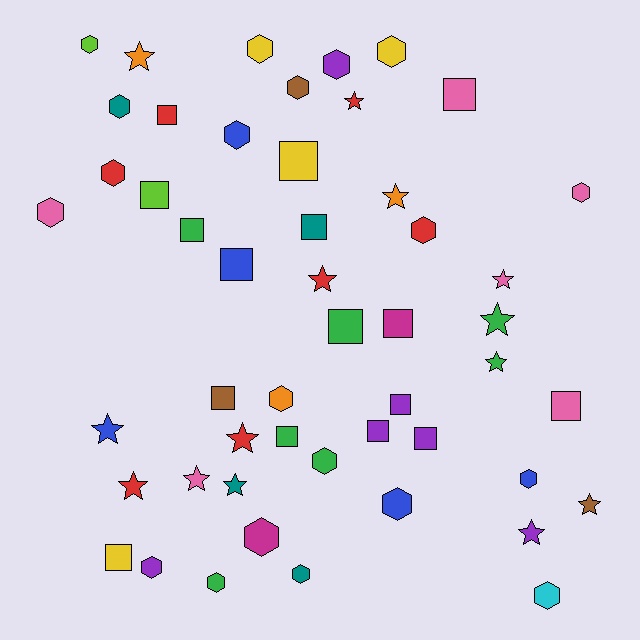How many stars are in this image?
There are 14 stars.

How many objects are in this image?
There are 50 objects.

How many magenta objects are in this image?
There are 2 magenta objects.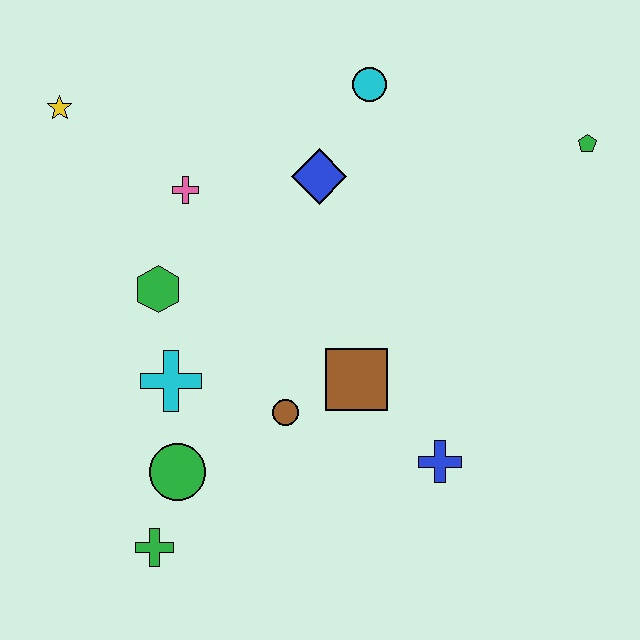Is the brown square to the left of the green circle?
No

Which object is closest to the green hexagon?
The cyan cross is closest to the green hexagon.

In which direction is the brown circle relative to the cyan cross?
The brown circle is to the right of the cyan cross.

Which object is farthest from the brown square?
The yellow star is farthest from the brown square.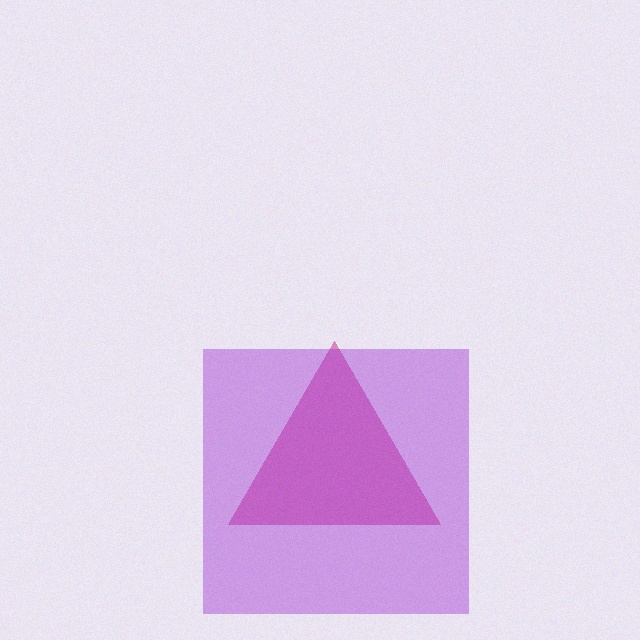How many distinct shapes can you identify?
There are 2 distinct shapes: a magenta triangle, a purple square.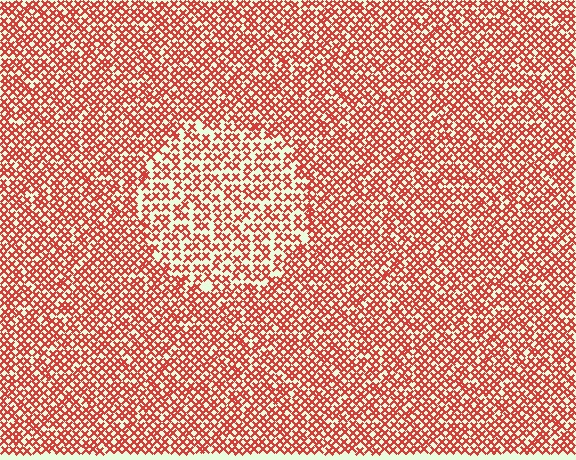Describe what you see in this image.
The image contains small red elements arranged at two different densities. A circle-shaped region is visible where the elements are less densely packed than the surrounding area.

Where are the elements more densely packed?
The elements are more densely packed outside the circle boundary.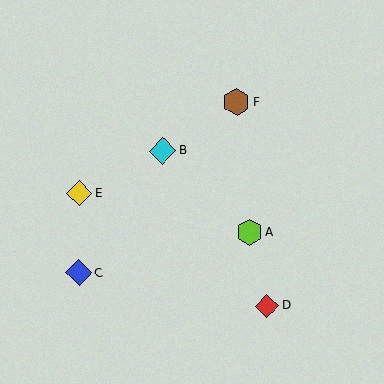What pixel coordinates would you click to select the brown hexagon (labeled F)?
Click at (237, 102) to select the brown hexagon F.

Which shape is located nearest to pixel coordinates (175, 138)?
The cyan diamond (labeled B) at (163, 151) is nearest to that location.